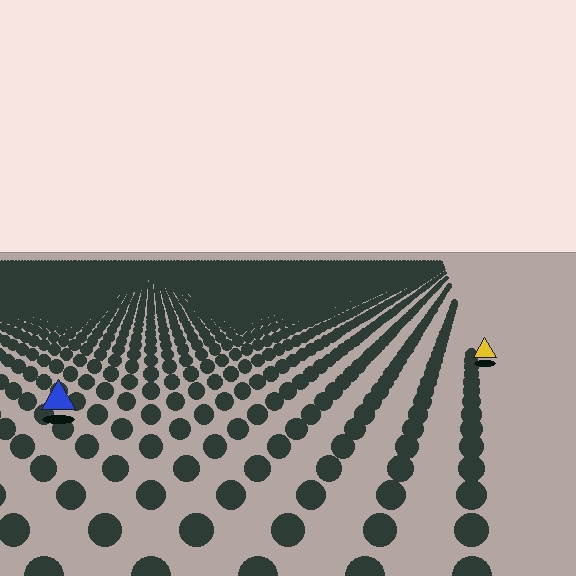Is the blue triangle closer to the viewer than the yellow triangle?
Yes. The blue triangle is closer — you can tell from the texture gradient: the ground texture is coarser near it.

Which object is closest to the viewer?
The blue triangle is closest. The texture marks near it are larger and more spread out.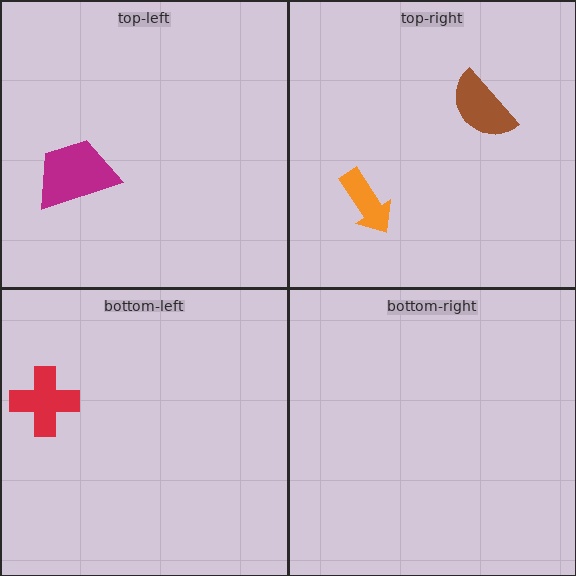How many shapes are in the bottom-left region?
1.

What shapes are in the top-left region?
The magenta trapezoid.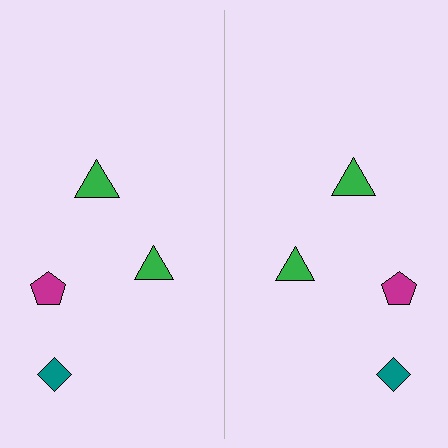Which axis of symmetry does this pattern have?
The pattern has a vertical axis of symmetry running through the center of the image.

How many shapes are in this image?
There are 8 shapes in this image.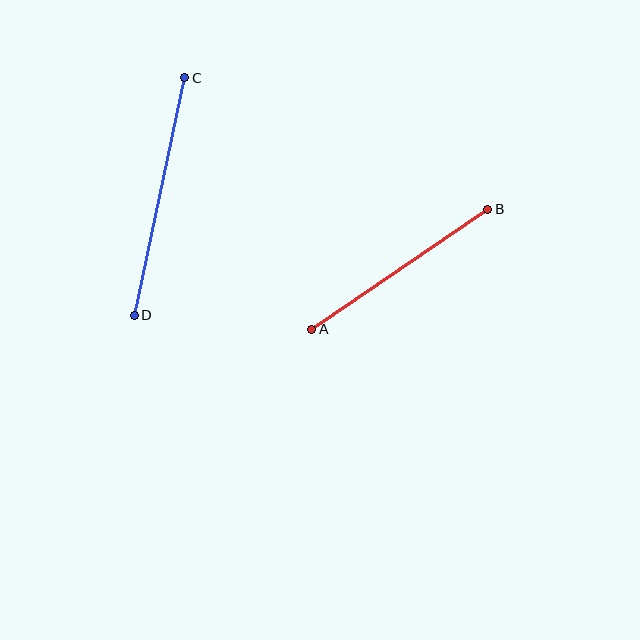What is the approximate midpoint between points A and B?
The midpoint is at approximately (400, 269) pixels.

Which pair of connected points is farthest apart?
Points C and D are farthest apart.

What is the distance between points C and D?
The distance is approximately 243 pixels.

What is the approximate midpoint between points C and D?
The midpoint is at approximately (159, 197) pixels.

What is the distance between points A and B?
The distance is approximately 213 pixels.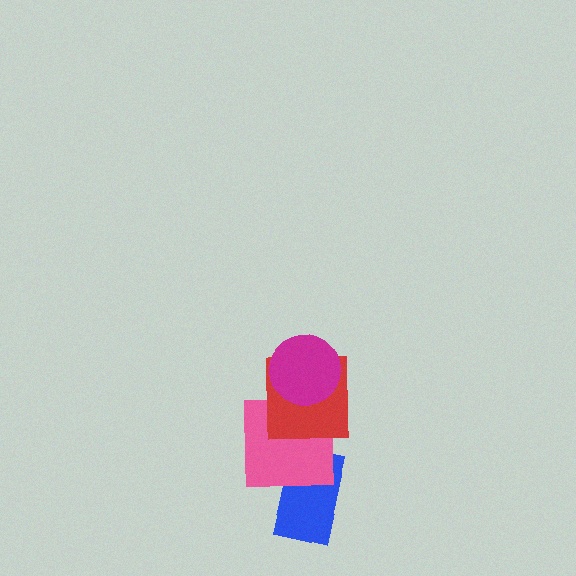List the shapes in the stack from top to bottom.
From top to bottom: the magenta circle, the red square, the pink square, the blue rectangle.